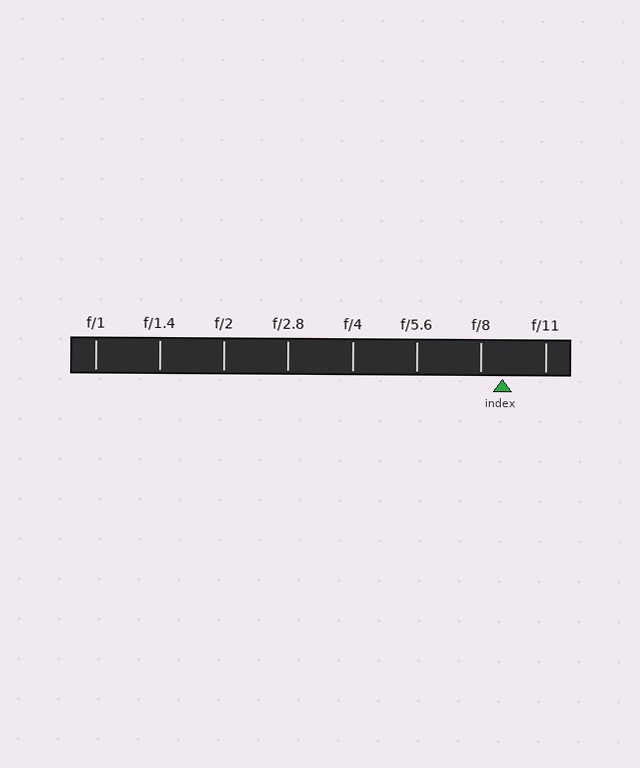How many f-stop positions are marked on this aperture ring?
There are 8 f-stop positions marked.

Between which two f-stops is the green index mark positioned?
The index mark is between f/8 and f/11.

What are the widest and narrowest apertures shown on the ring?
The widest aperture shown is f/1 and the narrowest is f/11.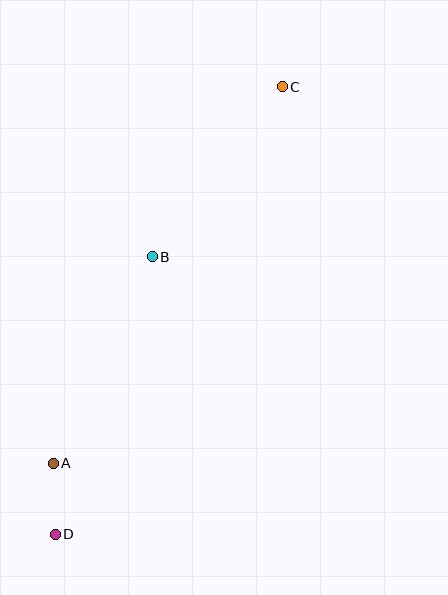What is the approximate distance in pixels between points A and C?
The distance between A and C is approximately 441 pixels.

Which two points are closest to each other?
Points A and D are closest to each other.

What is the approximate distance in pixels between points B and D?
The distance between B and D is approximately 294 pixels.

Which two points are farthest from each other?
Points C and D are farthest from each other.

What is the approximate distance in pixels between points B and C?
The distance between B and C is approximately 214 pixels.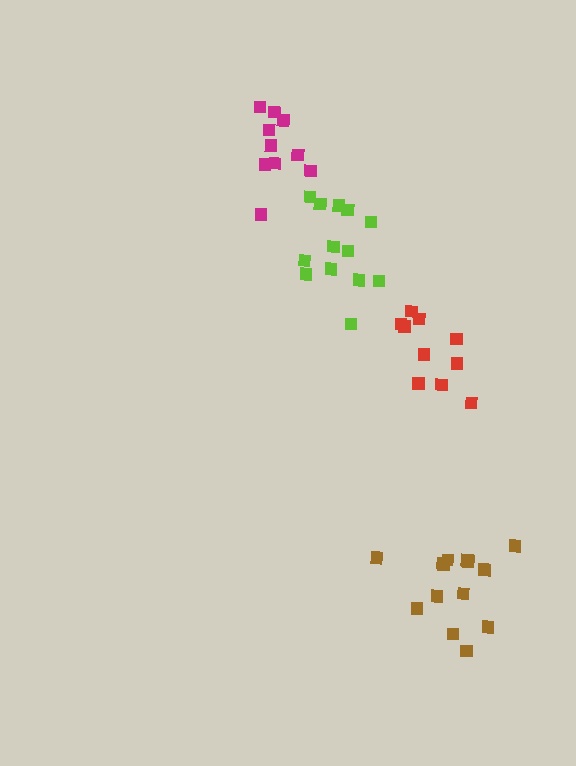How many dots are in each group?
Group 1: 14 dots, Group 2: 10 dots, Group 3: 10 dots, Group 4: 13 dots (47 total).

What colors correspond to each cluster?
The clusters are colored: brown, magenta, red, lime.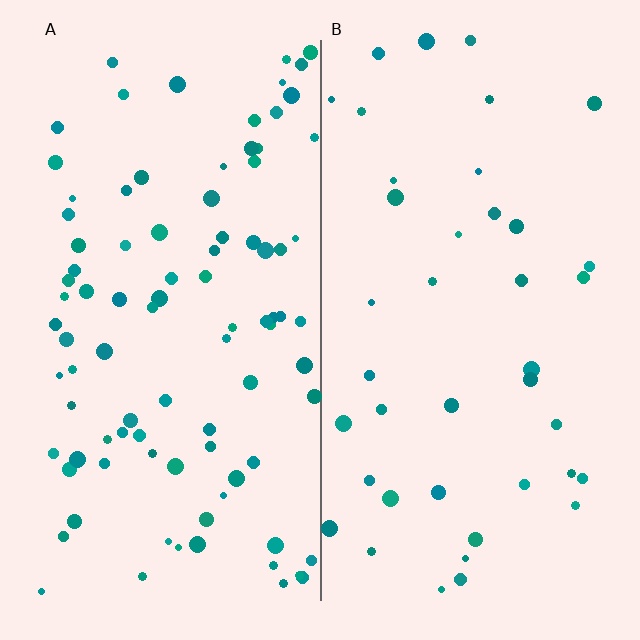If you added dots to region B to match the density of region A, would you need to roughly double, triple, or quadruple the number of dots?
Approximately double.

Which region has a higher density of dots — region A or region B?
A (the left).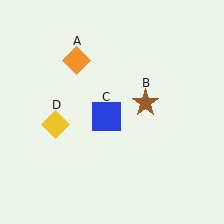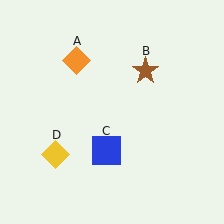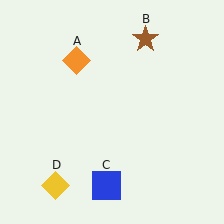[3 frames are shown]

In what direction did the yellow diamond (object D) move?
The yellow diamond (object D) moved down.